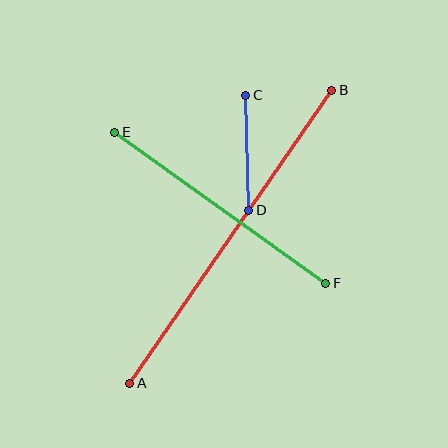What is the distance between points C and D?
The distance is approximately 115 pixels.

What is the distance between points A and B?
The distance is approximately 356 pixels.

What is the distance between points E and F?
The distance is approximately 260 pixels.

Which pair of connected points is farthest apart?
Points A and B are farthest apart.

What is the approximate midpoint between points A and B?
The midpoint is at approximately (231, 237) pixels.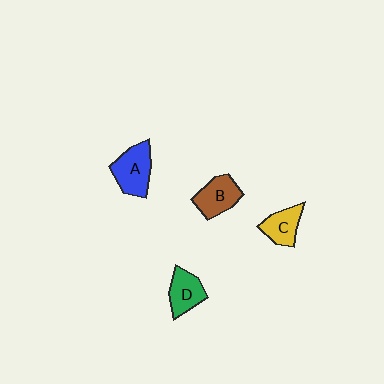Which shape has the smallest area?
Shape C (yellow).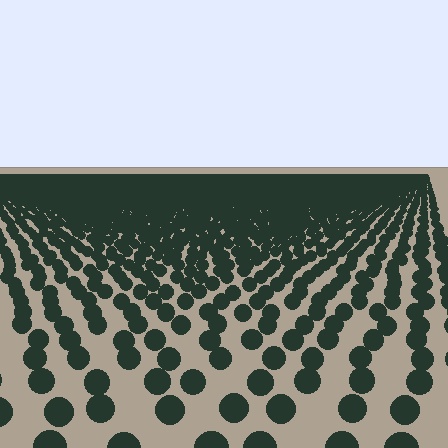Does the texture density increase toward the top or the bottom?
Density increases toward the top.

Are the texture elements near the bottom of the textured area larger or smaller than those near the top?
Larger. Near the bottom, elements are closer to the viewer and appear at a bigger on-screen size.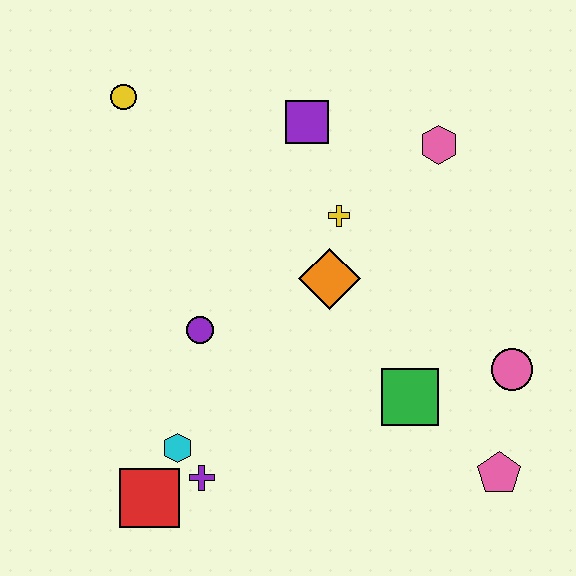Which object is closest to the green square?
The pink circle is closest to the green square.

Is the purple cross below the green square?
Yes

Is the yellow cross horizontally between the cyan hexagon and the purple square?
No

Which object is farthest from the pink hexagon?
The red square is farthest from the pink hexagon.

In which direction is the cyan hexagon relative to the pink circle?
The cyan hexagon is to the left of the pink circle.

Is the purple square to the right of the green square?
No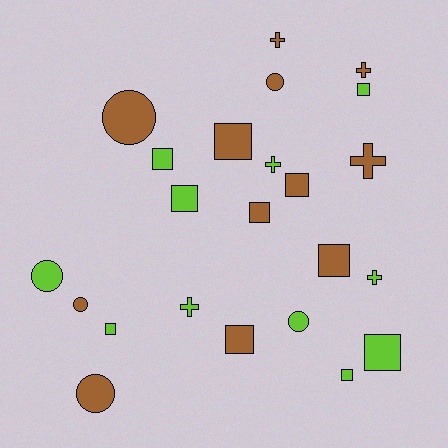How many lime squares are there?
There are 6 lime squares.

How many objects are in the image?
There are 23 objects.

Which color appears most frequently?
Brown, with 12 objects.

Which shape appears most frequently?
Square, with 11 objects.